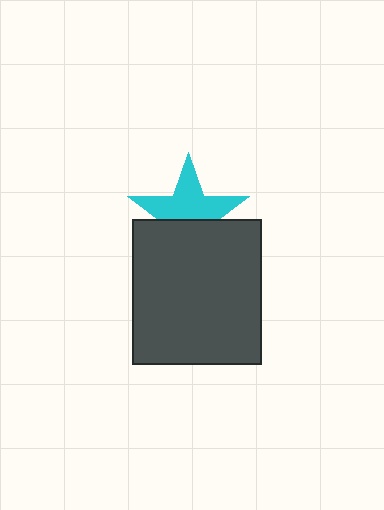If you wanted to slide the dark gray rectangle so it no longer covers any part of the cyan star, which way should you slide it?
Slide it down — that is the most direct way to separate the two shapes.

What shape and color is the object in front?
The object in front is a dark gray rectangle.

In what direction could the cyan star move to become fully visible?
The cyan star could move up. That would shift it out from behind the dark gray rectangle entirely.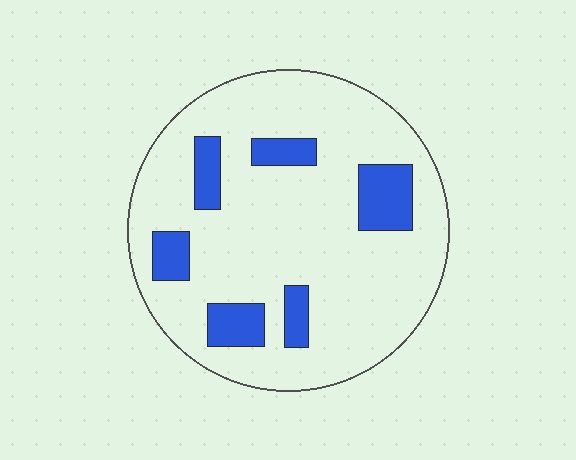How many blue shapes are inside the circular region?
6.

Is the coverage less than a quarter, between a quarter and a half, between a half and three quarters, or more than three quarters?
Less than a quarter.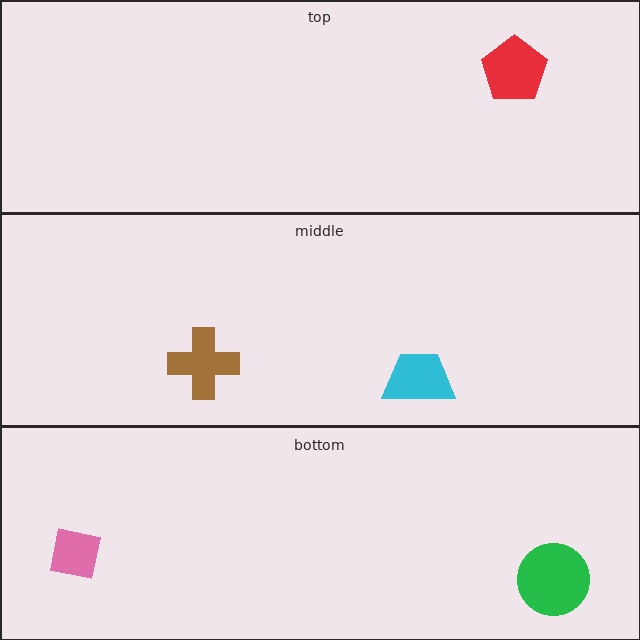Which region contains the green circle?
The bottom region.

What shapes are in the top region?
The red pentagon.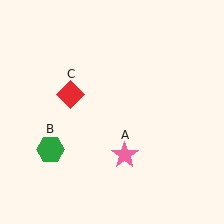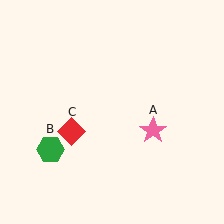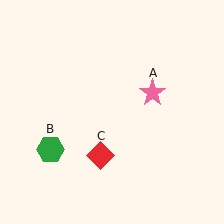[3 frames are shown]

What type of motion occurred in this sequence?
The pink star (object A), red diamond (object C) rotated counterclockwise around the center of the scene.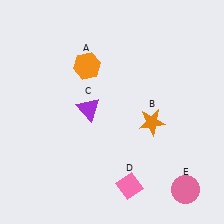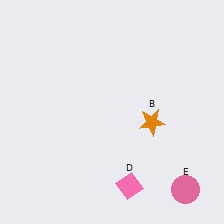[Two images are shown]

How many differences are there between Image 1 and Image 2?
There are 2 differences between the two images.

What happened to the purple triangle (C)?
The purple triangle (C) was removed in Image 2. It was in the top-left area of Image 1.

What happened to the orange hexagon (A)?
The orange hexagon (A) was removed in Image 2. It was in the top-left area of Image 1.